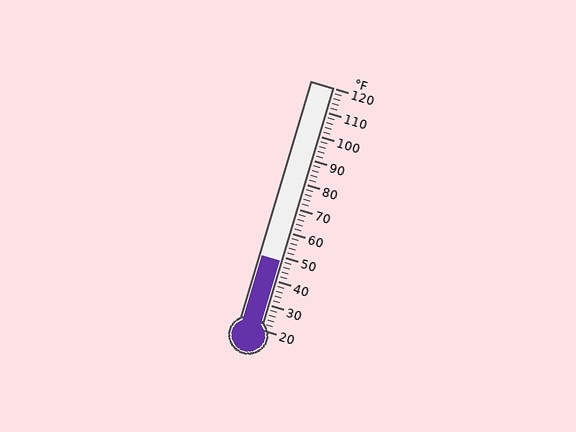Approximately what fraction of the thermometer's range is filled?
The thermometer is filled to approximately 30% of its range.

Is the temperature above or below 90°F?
The temperature is below 90°F.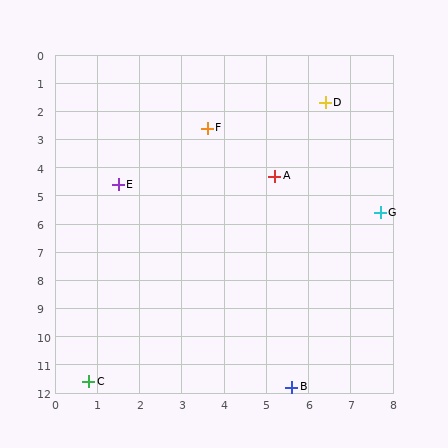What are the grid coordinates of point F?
Point F is at approximately (3.6, 2.6).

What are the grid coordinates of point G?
Point G is at approximately (7.7, 5.6).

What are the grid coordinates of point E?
Point E is at approximately (1.5, 4.6).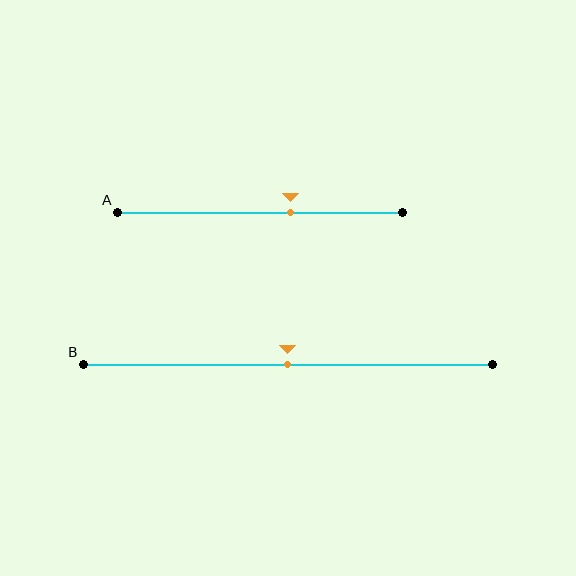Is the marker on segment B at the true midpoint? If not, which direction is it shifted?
Yes, the marker on segment B is at the true midpoint.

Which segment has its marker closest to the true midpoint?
Segment B has its marker closest to the true midpoint.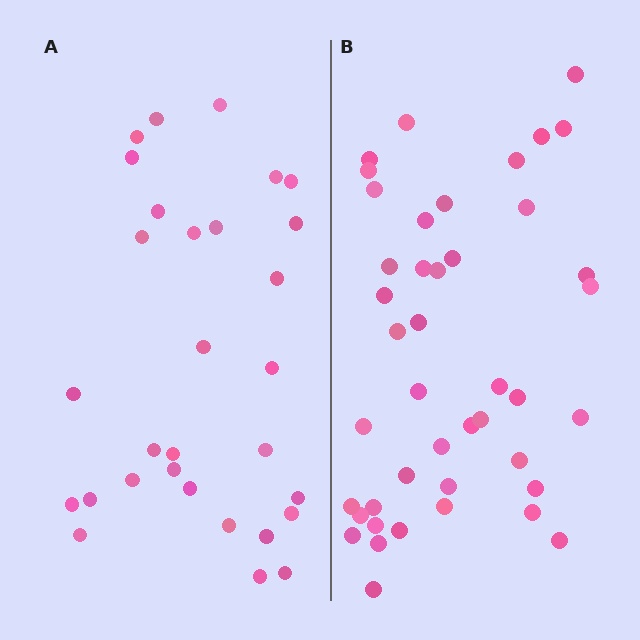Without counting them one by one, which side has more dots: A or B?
Region B (the right region) has more dots.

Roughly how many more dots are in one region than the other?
Region B has approximately 15 more dots than region A.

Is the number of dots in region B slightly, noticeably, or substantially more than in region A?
Region B has noticeably more, but not dramatically so. The ratio is roughly 1.4 to 1.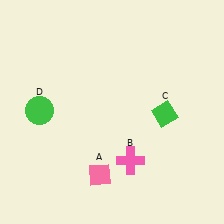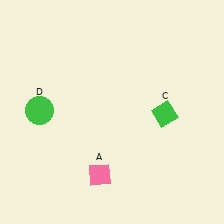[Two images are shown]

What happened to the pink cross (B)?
The pink cross (B) was removed in Image 2. It was in the bottom-right area of Image 1.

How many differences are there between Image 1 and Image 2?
There is 1 difference between the two images.